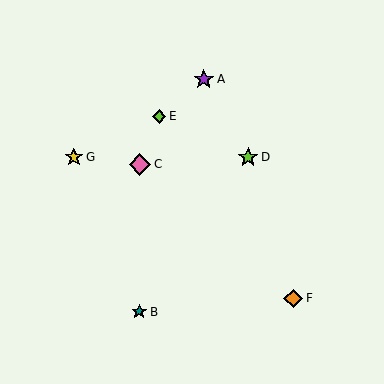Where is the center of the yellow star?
The center of the yellow star is at (74, 157).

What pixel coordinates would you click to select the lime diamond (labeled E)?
Click at (159, 116) to select the lime diamond E.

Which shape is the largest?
The pink diamond (labeled C) is the largest.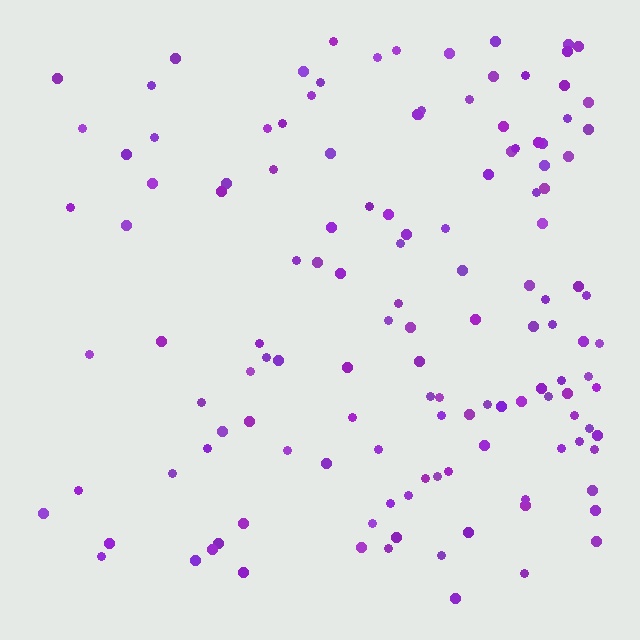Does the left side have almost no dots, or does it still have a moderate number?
Still a moderate number, just noticeably fewer than the right.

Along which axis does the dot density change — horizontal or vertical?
Horizontal.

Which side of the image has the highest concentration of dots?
The right.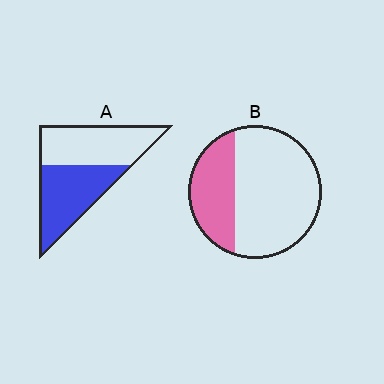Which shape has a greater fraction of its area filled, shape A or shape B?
Shape A.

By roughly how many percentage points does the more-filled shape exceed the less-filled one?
By roughly 20 percentage points (A over B).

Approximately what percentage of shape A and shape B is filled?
A is approximately 50% and B is approximately 30%.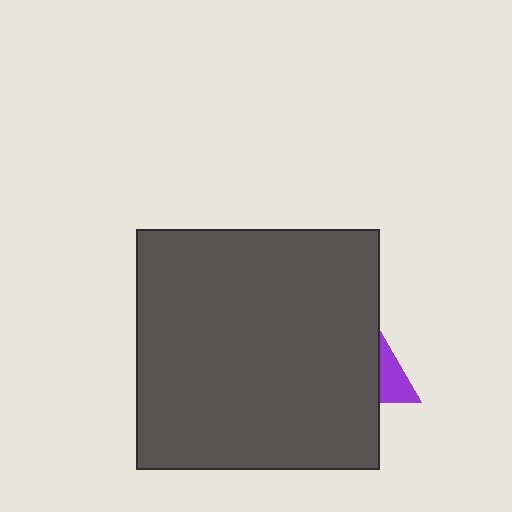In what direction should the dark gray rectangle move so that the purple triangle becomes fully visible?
The dark gray rectangle should move left. That is the shortest direction to clear the overlap and leave the purple triangle fully visible.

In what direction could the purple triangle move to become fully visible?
The purple triangle could move right. That would shift it out from behind the dark gray rectangle entirely.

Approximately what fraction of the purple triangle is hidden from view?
Roughly 74% of the purple triangle is hidden behind the dark gray rectangle.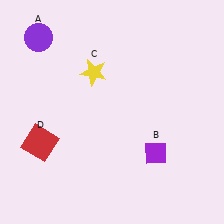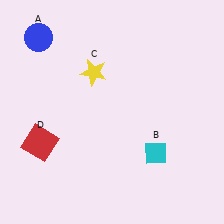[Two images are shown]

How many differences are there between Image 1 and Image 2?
There are 2 differences between the two images.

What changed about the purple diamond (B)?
In Image 1, B is purple. In Image 2, it changed to cyan.